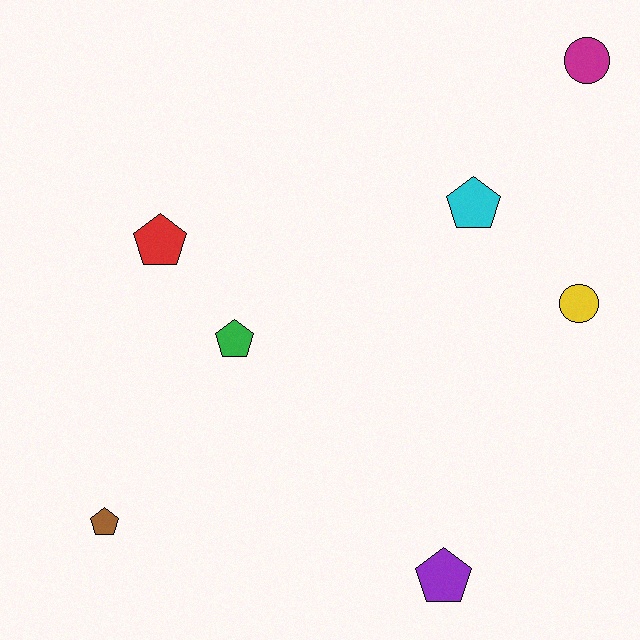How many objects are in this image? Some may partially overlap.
There are 7 objects.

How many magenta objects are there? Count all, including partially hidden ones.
There is 1 magenta object.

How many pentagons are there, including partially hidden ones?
There are 5 pentagons.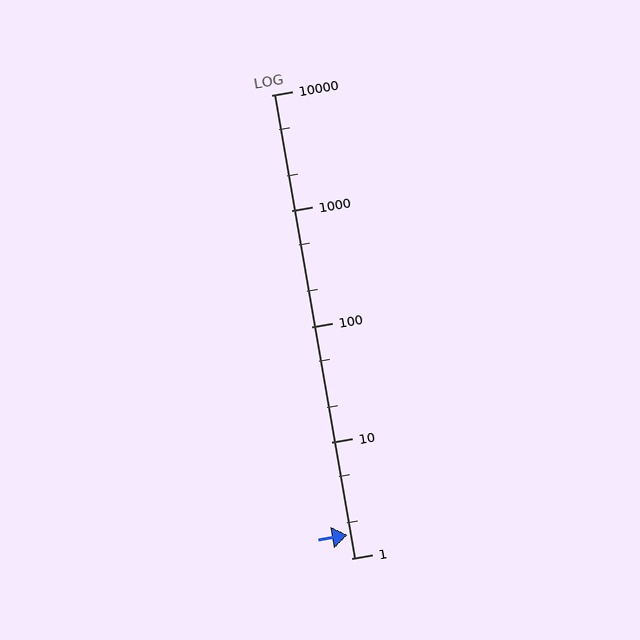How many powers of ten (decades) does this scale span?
The scale spans 4 decades, from 1 to 10000.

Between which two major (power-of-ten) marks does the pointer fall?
The pointer is between 1 and 10.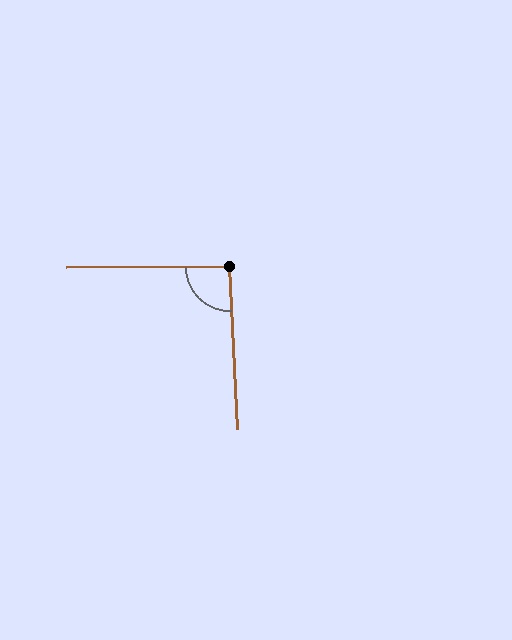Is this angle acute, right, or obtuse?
It is approximately a right angle.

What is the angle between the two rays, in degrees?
Approximately 92 degrees.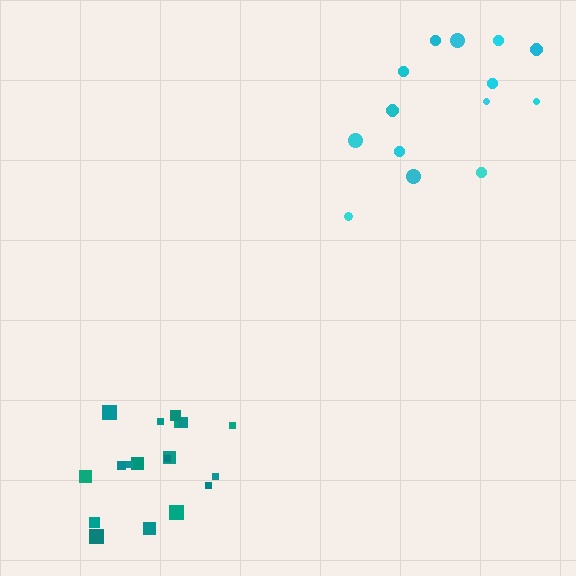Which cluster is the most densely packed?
Teal.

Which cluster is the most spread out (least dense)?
Cyan.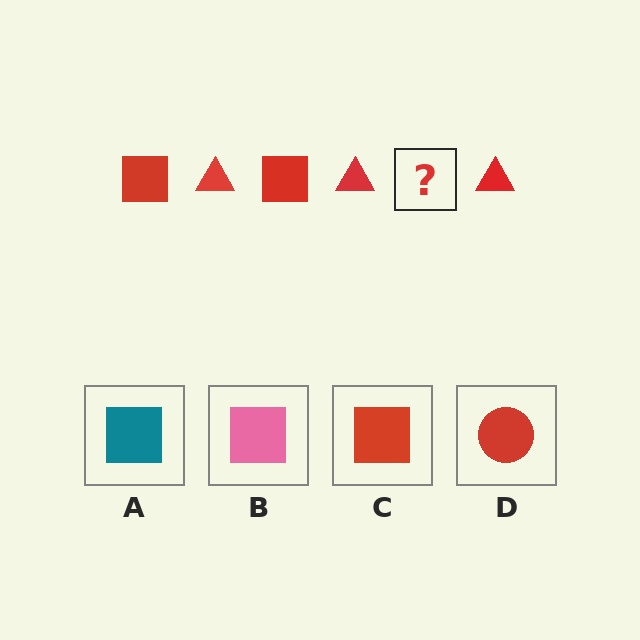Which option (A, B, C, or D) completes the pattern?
C.